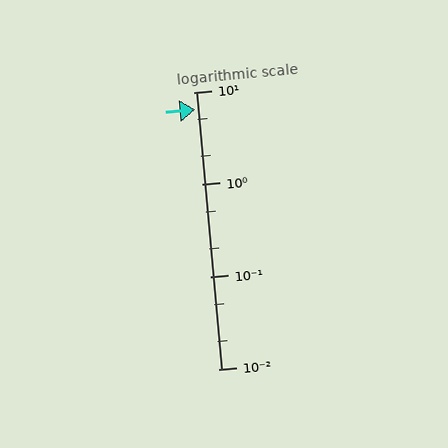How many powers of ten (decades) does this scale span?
The scale spans 3 decades, from 0.01 to 10.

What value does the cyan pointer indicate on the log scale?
The pointer indicates approximately 6.4.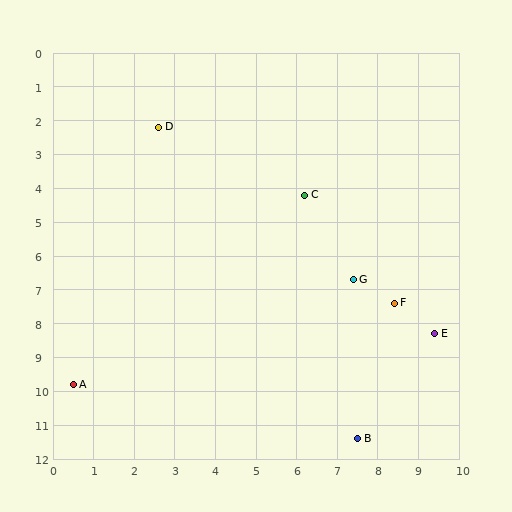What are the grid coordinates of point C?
Point C is at approximately (6.2, 4.2).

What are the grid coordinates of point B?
Point B is at approximately (7.5, 11.4).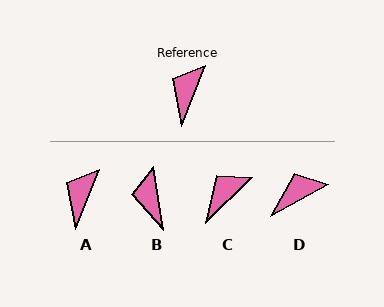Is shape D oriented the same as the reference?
No, it is off by about 40 degrees.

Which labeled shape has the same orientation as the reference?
A.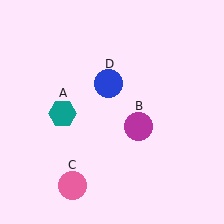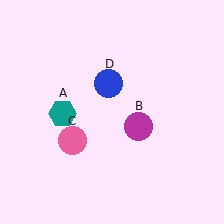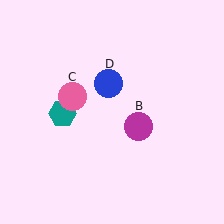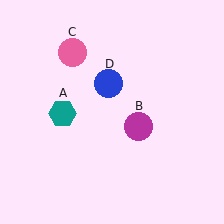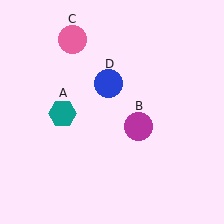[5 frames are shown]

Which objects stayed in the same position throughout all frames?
Teal hexagon (object A) and magenta circle (object B) and blue circle (object D) remained stationary.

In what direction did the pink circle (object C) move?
The pink circle (object C) moved up.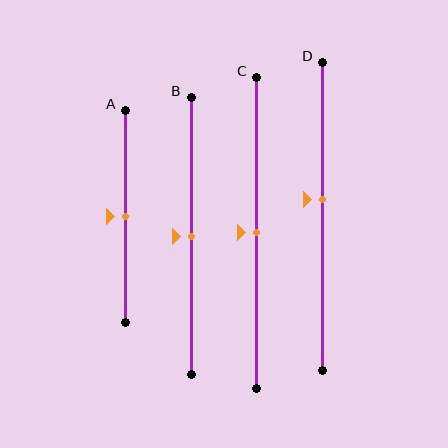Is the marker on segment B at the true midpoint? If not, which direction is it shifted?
Yes, the marker on segment B is at the true midpoint.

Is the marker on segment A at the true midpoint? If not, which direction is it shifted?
Yes, the marker on segment A is at the true midpoint.